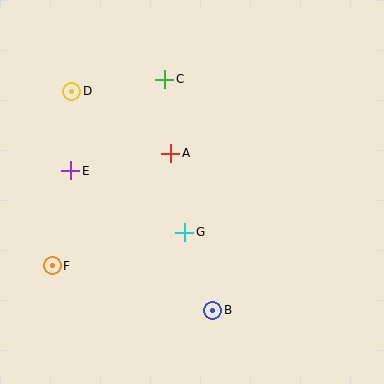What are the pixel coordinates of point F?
Point F is at (52, 266).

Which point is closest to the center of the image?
Point G at (185, 232) is closest to the center.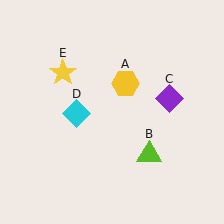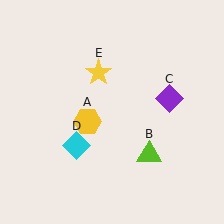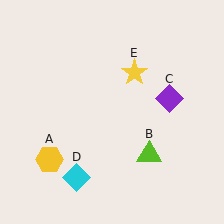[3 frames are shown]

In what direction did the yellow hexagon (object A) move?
The yellow hexagon (object A) moved down and to the left.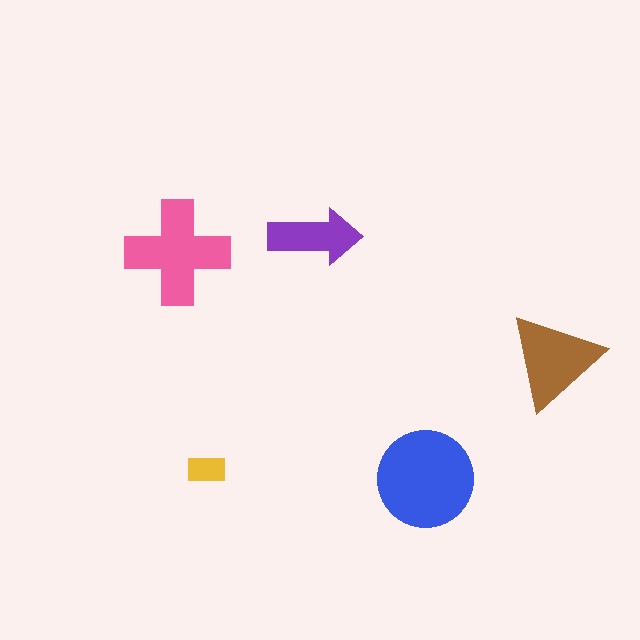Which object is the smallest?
The yellow rectangle.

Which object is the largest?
The blue circle.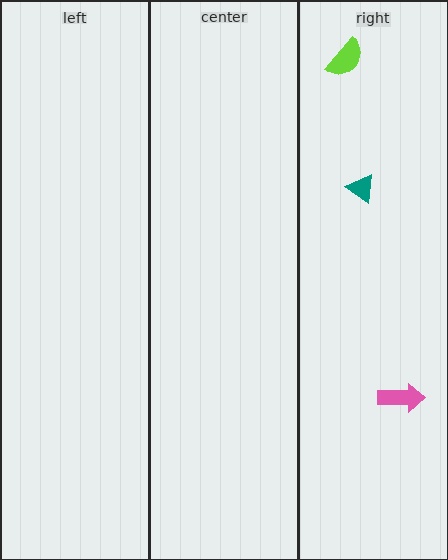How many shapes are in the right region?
3.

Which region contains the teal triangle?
The right region.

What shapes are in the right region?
The pink arrow, the teal triangle, the lime semicircle.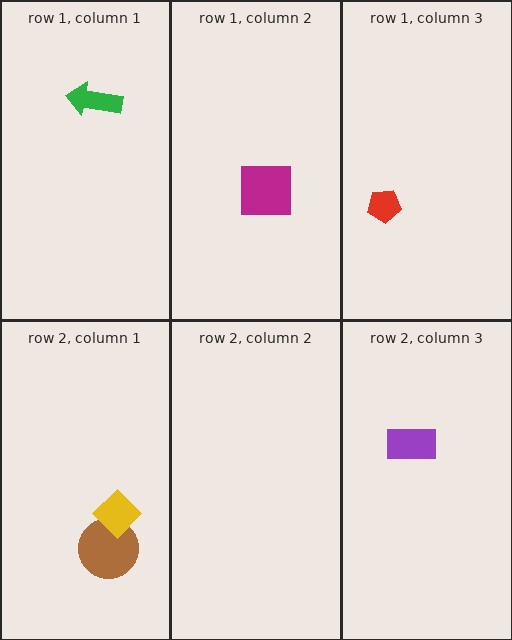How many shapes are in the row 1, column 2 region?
1.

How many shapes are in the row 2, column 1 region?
2.